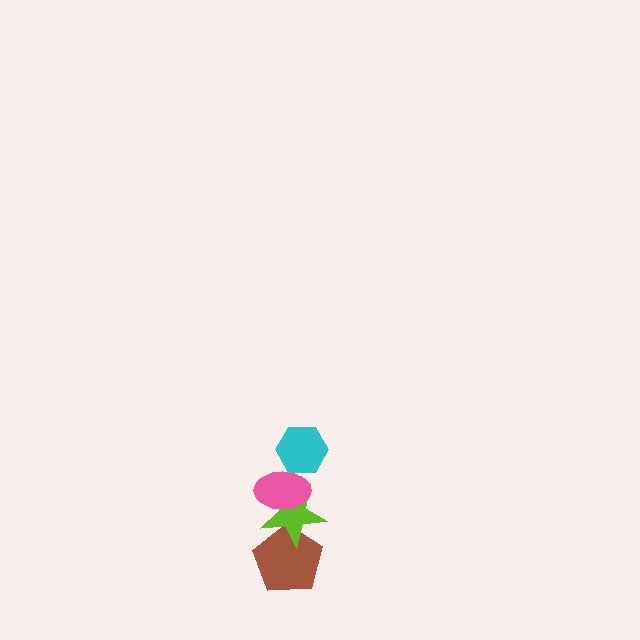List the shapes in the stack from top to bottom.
From top to bottom: the cyan hexagon, the pink ellipse, the lime star, the brown pentagon.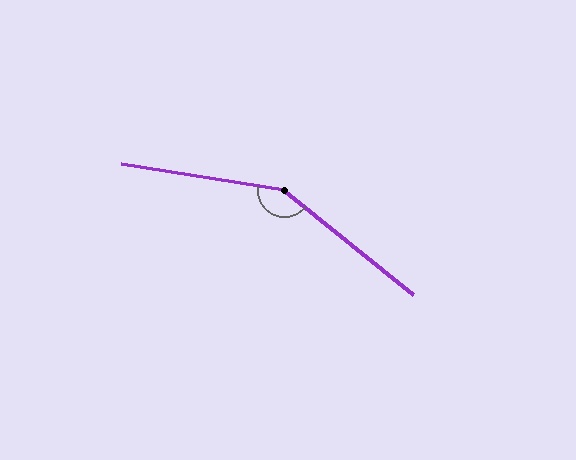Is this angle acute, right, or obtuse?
It is obtuse.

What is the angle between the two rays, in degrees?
Approximately 150 degrees.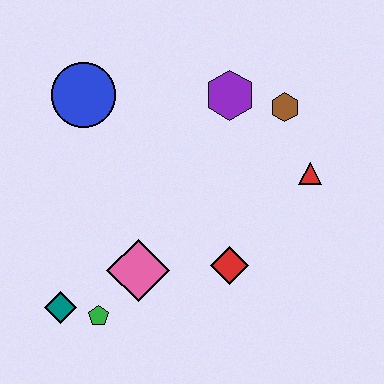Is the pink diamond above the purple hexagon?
No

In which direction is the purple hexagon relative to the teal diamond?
The purple hexagon is above the teal diamond.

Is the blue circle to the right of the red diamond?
No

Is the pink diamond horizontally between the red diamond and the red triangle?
No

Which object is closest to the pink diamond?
The green pentagon is closest to the pink diamond.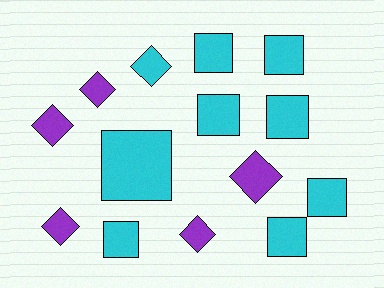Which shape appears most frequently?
Square, with 8 objects.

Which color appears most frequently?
Cyan, with 9 objects.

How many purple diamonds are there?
There are 5 purple diamonds.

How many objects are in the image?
There are 14 objects.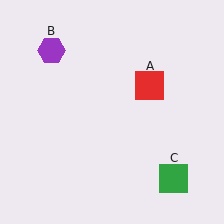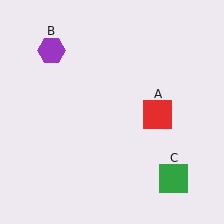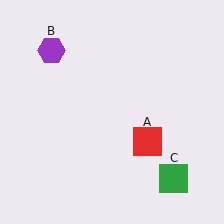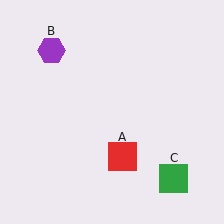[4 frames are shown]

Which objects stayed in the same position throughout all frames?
Purple hexagon (object B) and green square (object C) remained stationary.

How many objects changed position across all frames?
1 object changed position: red square (object A).